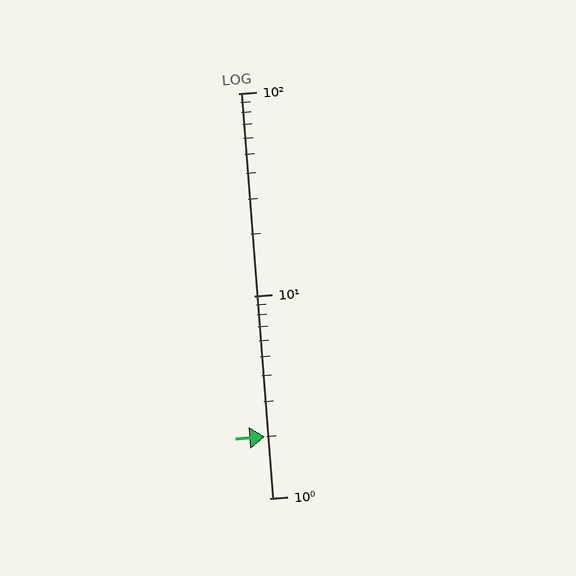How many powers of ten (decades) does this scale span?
The scale spans 2 decades, from 1 to 100.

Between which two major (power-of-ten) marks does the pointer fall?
The pointer is between 1 and 10.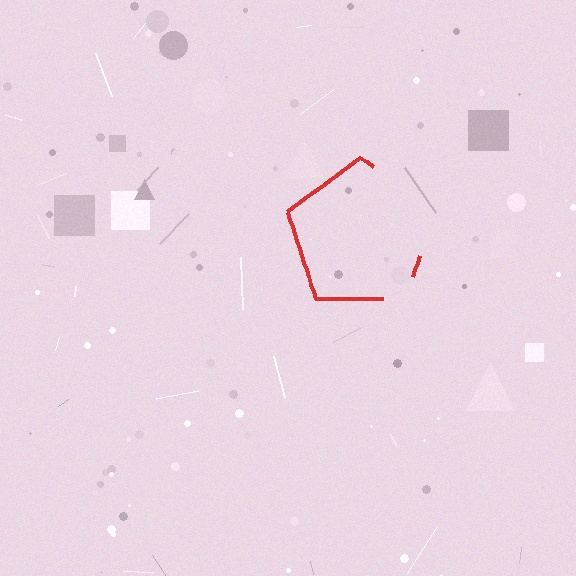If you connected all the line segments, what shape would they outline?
They would outline a pentagon.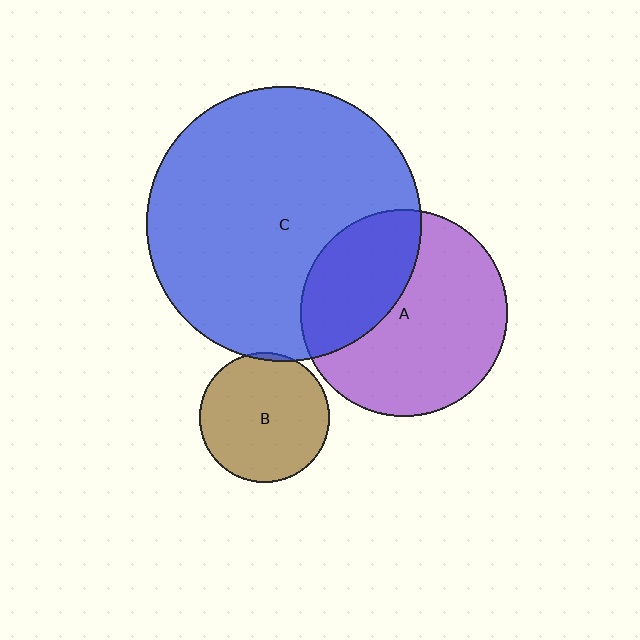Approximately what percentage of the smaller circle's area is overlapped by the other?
Approximately 35%.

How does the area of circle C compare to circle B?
Approximately 4.5 times.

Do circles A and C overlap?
Yes.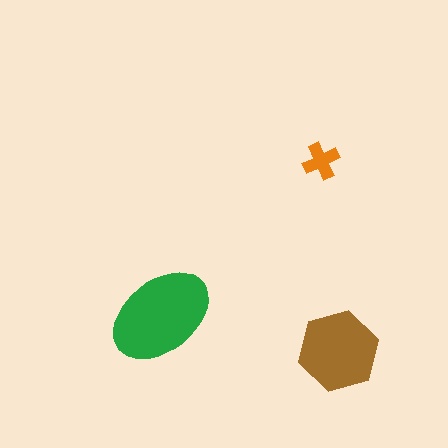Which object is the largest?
The green ellipse.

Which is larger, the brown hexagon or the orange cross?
The brown hexagon.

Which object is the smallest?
The orange cross.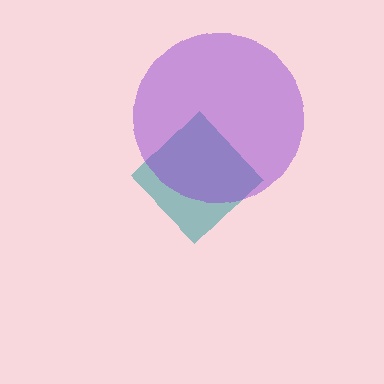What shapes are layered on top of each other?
The layered shapes are: a teal diamond, a purple circle.